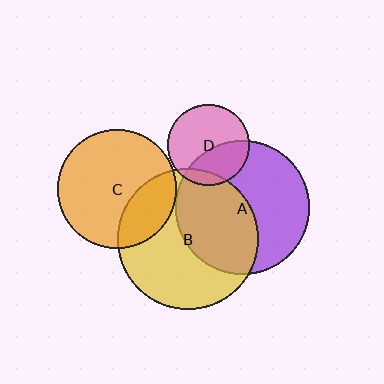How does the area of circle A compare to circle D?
Approximately 2.7 times.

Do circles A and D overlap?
Yes.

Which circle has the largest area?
Circle B (yellow).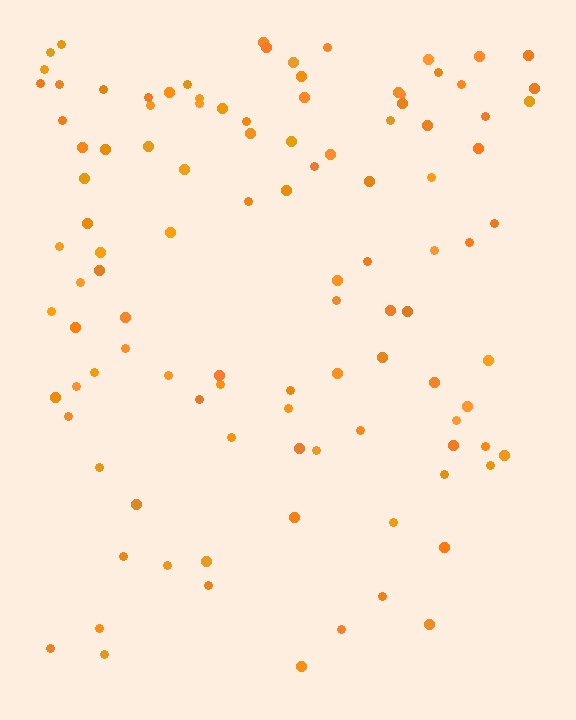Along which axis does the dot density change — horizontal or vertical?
Vertical.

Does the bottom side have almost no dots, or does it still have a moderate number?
Still a moderate number, just noticeably fewer than the top.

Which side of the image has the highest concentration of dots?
The top.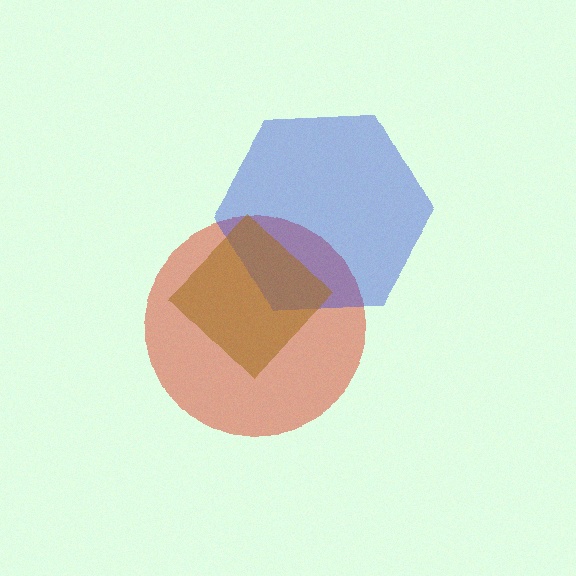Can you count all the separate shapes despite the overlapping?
Yes, there are 3 separate shapes.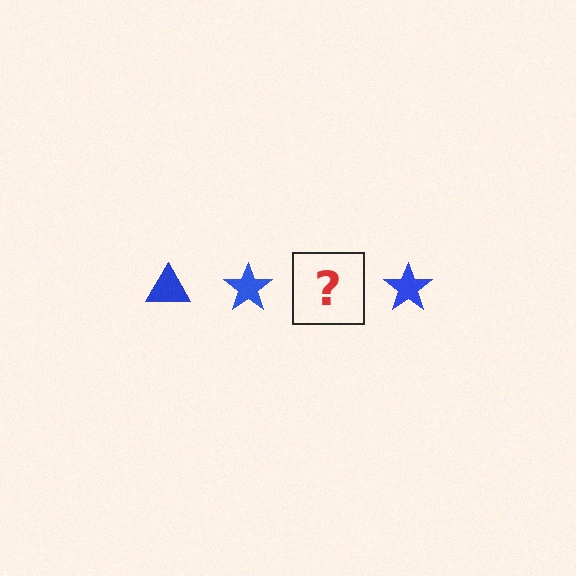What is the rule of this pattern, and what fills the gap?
The rule is that the pattern cycles through triangle, star shapes in blue. The gap should be filled with a blue triangle.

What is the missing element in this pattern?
The missing element is a blue triangle.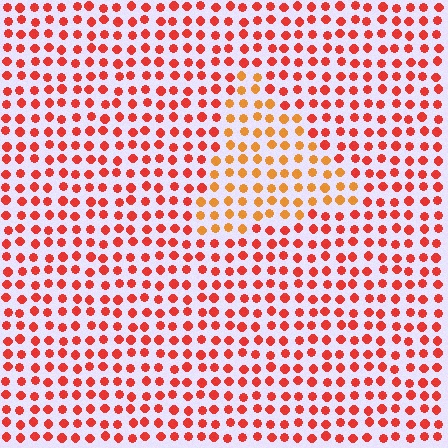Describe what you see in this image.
The image is filled with small red elements in a uniform arrangement. A triangle-shaped region is visible where the elements are tinted to a slightly different hue, forming a subtle color boundary.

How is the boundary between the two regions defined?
The boundary is defined purely by a slight shift in hue (about 30 degrees). Spacing, size, and orientation are identical on both sides.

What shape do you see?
I see a triangle.